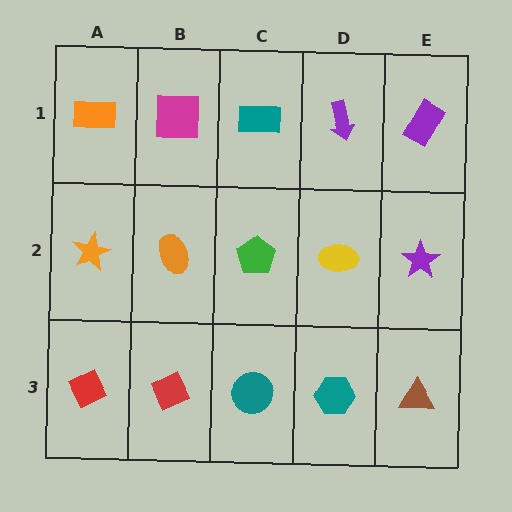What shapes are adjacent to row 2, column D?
A purple arrow (row 1, column D), a teal hexagon (row 3, column D), a green pentagon (row 2, column C), a purple star (row 2, column E).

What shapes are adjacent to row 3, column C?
A green pentagon (row 2, column C), a red diamond (row 3, column B), a teal hexagon (row 3, column D).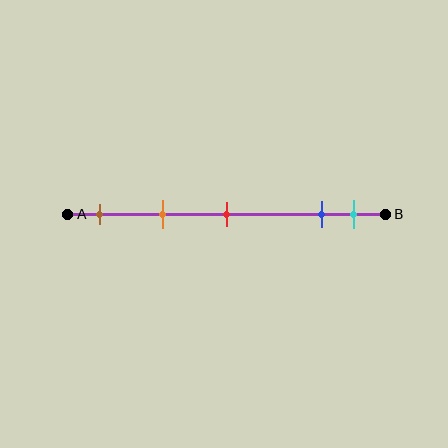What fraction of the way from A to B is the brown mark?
The brown mark is approximately 10% (0.1) of the way from A to B.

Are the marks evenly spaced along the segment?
No, the marks are not evenly spaced.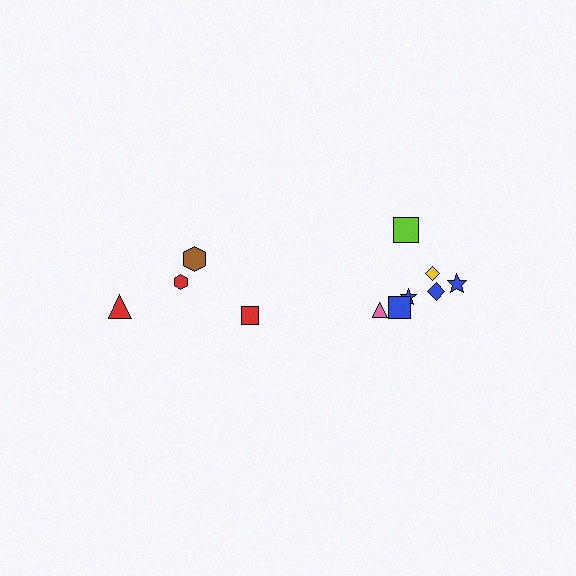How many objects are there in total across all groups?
There are 11 objects.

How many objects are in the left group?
There are 4 objects.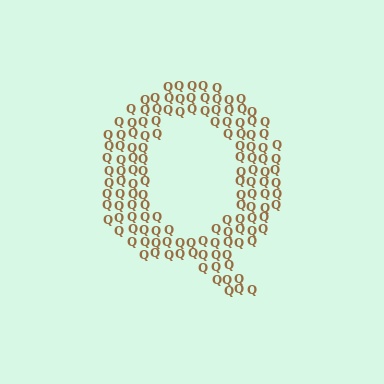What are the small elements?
The small elements are letter Q's.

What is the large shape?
The large shape is the letter Q.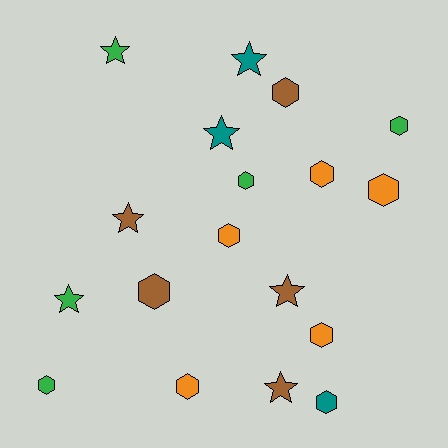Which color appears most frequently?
Green, with 5 objects.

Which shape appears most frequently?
Hexagon, with 11 objects.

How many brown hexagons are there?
There are 2 brown hexagons.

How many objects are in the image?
There are 18 objects.